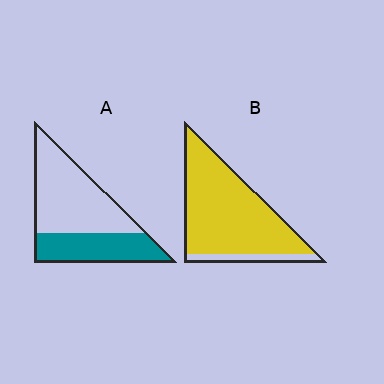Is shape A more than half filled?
No.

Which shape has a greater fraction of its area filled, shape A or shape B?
Shape B.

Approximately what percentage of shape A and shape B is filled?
A is approximately 40% and B is approximately 90%.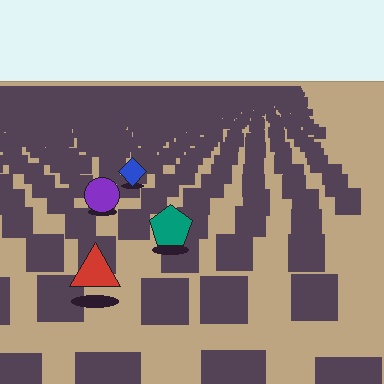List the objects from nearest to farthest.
From nearest to farthest: the red triangle, the teal pentagon, the purple circle, the blue diamond.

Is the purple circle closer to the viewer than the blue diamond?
Yes. The purple circle is closer — you can tell from the texture gradient: the ground texture is coarser near it.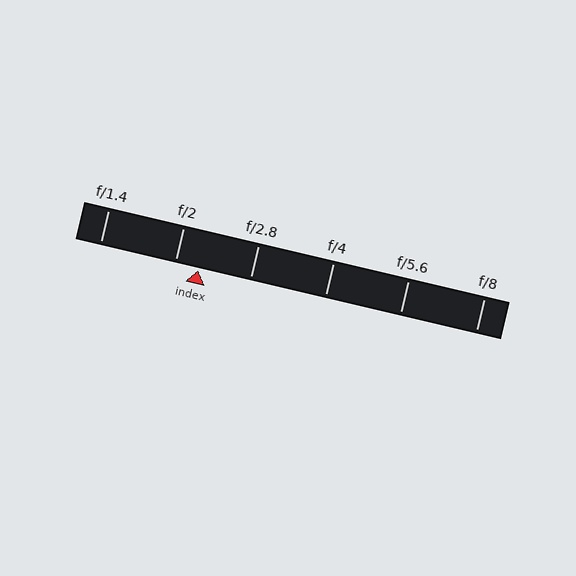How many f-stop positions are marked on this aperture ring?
There are 6 f-stop positions marked.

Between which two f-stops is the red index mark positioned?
The index mark is between f/2 and f/2.8.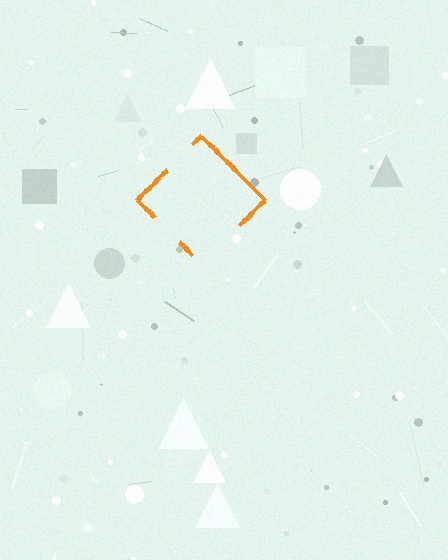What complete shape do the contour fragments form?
The contour fragments form a diamond.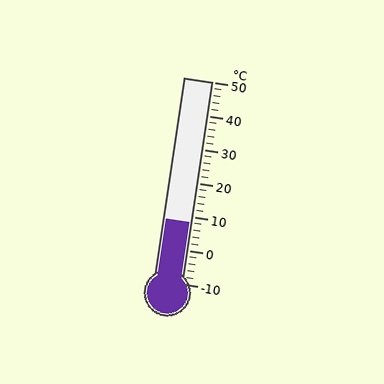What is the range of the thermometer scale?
The thermometer scale ranges from -10°C to 50°C.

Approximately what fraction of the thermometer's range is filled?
The thermometer is filled to approximately 30% of its range.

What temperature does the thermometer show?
The thermometer shows approximately 8°C.